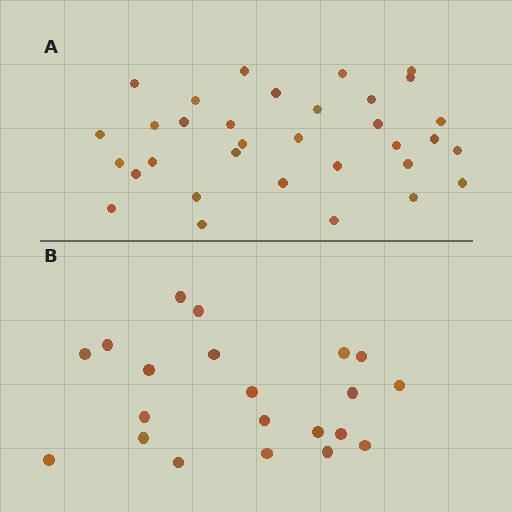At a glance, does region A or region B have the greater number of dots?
Region A (the top region) has more dots.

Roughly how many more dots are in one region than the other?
Region A has roughly 12 or so more dots than region B.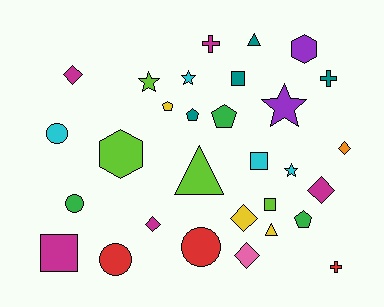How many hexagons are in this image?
There are 2 hexagons.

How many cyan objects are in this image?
There are 4 cyan objects.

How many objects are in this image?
There are 30 objects.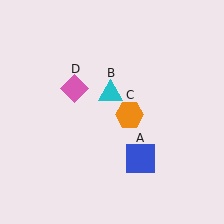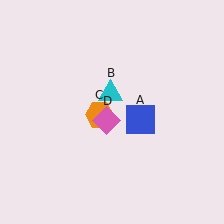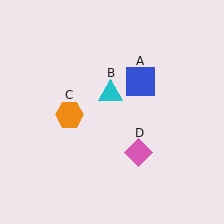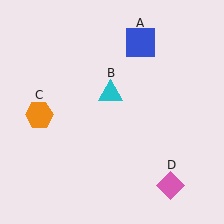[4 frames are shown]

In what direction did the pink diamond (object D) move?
The pink diamond (object D) moved down and to the right.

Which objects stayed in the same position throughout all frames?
Cyan triangle (object B) remained stationary.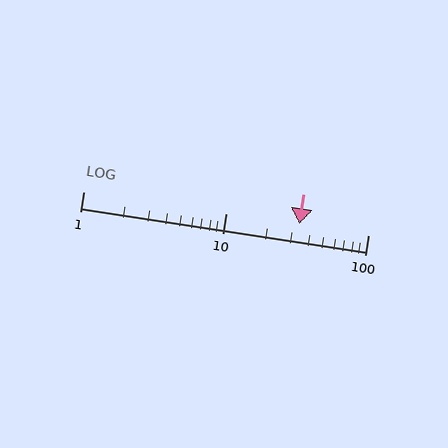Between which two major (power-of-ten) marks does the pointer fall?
The pointer is between 10 and 100.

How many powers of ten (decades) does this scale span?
The scale spans 2 decades, from 1 to 100.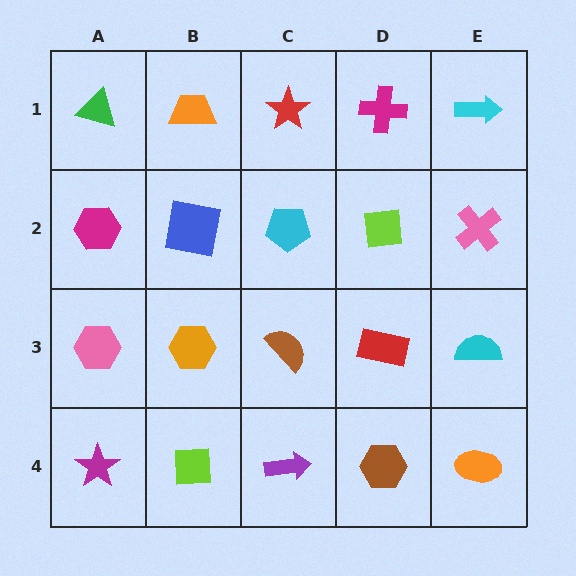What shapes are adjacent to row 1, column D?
A lime square (row 2, column D), a red star (row 1, column C), a cyan arrow (row 1, column E).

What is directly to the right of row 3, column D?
A cyan semicircle.